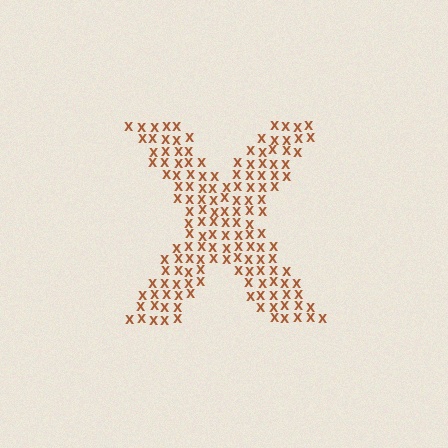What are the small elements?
The small elements are letter X's.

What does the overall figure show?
The overall figure shows the letter X.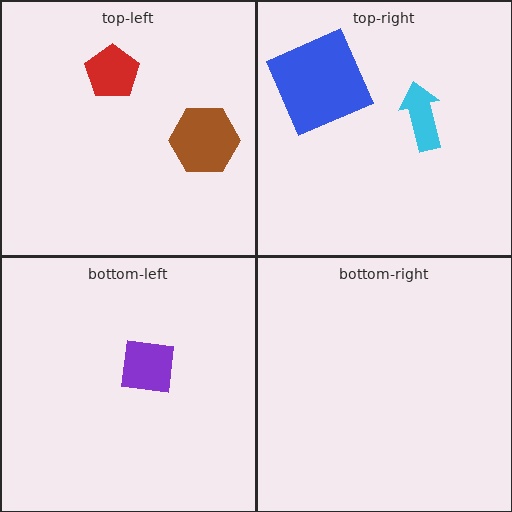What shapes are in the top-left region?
The brown hexagon, the red pentagon.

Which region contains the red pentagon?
The top-left region.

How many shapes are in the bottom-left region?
1.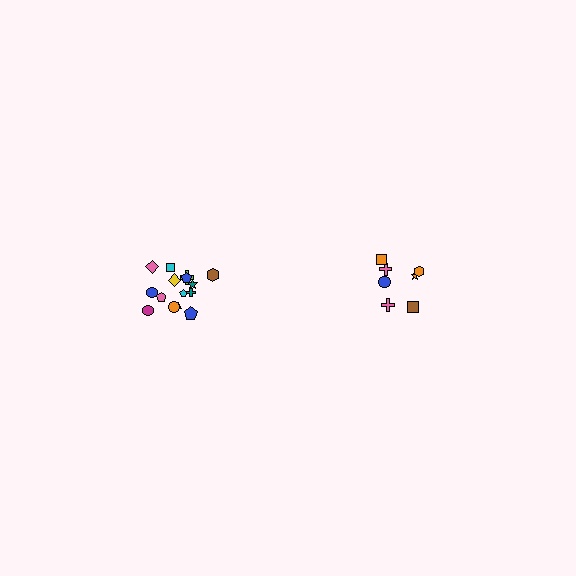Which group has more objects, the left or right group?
The left group.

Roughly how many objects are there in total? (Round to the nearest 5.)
Roughly 20 objects in total.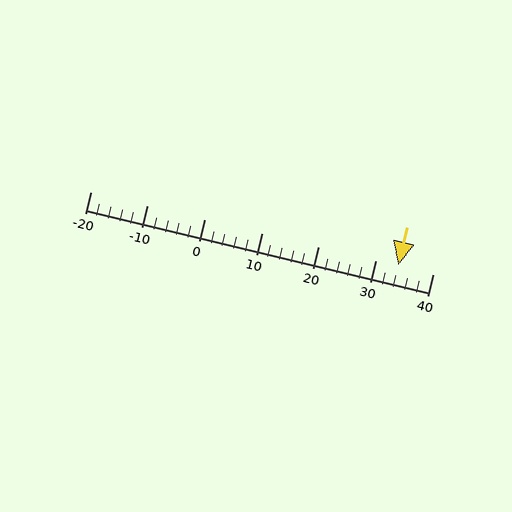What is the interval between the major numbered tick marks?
The major tick marks are spaced 10 units apart.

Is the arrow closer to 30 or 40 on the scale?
The arrow is closer to 30.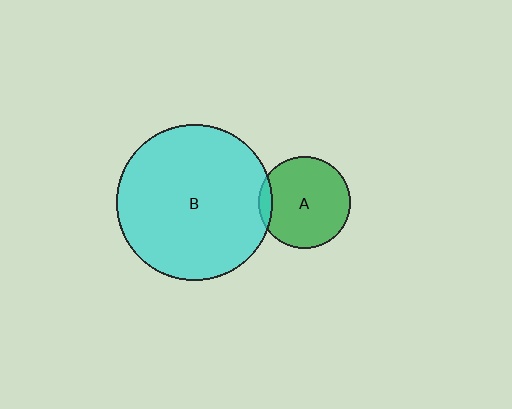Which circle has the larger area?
Circle B (cyan).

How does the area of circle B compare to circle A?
Approximately 2.9 times.